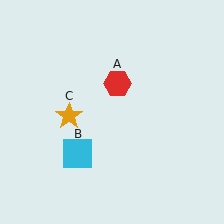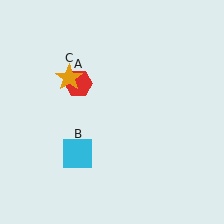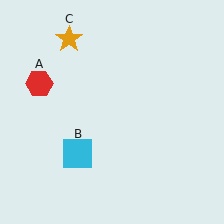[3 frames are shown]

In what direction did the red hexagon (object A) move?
The red hexagon (object A) moved left.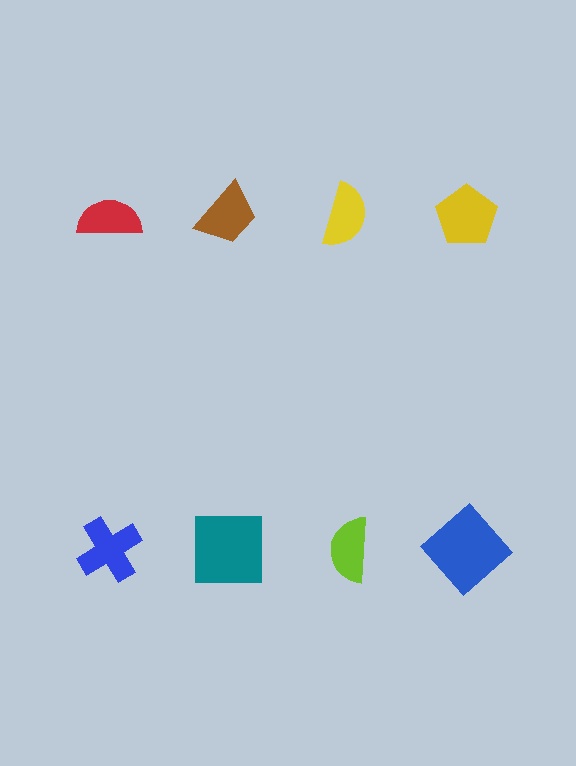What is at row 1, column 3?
A yellow semicircle.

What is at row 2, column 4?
A blue diamond.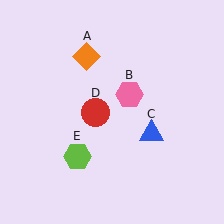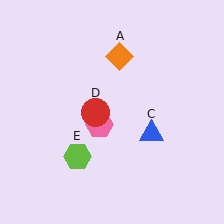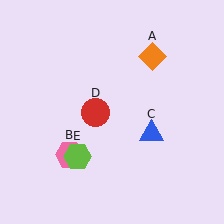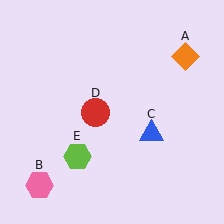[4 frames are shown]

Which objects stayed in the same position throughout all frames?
Blue triangle (object C) and red circle (object D) and lime hexagon (object E) remained stationary.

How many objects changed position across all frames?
2 objects changed position: orange diamond (object A), pink hexagon (object B).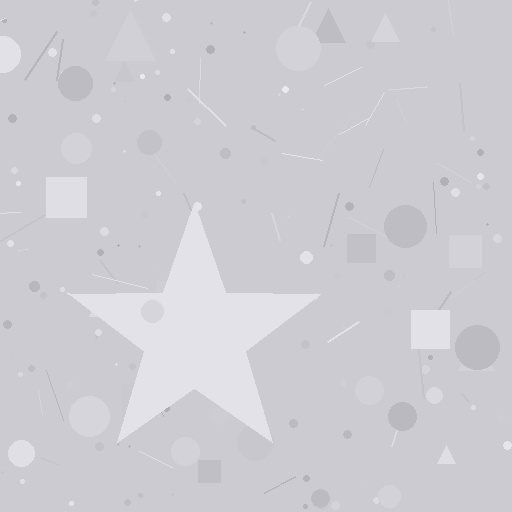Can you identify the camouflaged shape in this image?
The camouflaged shape is a star.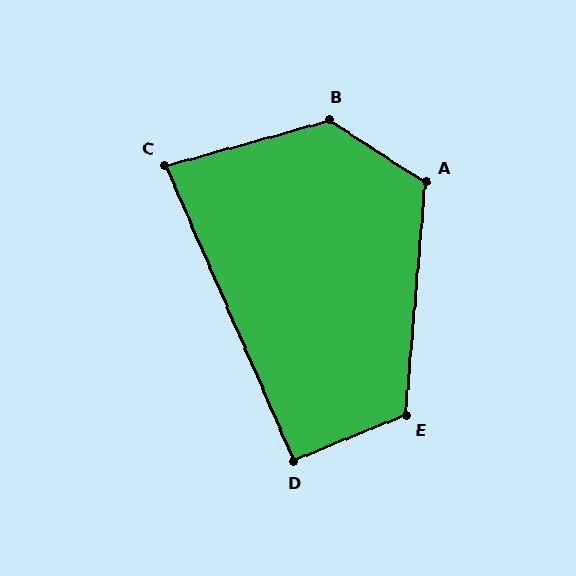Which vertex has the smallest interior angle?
C, at approximately 82 degrees.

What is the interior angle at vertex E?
Approximately 117 degrees (obtuse).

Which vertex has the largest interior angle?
B, at approximately 131 degrees.